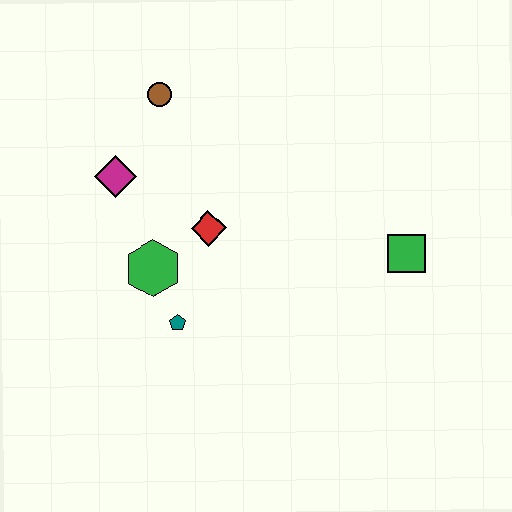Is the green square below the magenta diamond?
Yes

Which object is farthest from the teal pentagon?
The green square is farthest from the teal pentagon.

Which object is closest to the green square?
The red diamond is closest to the green square.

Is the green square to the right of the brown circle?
Yes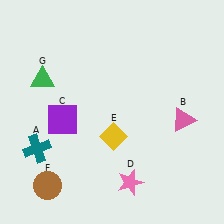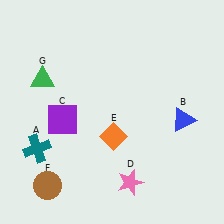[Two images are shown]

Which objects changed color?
B changed from pink to blue. E changed from yellow to orange.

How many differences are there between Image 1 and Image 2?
There are 2 differences between the two images.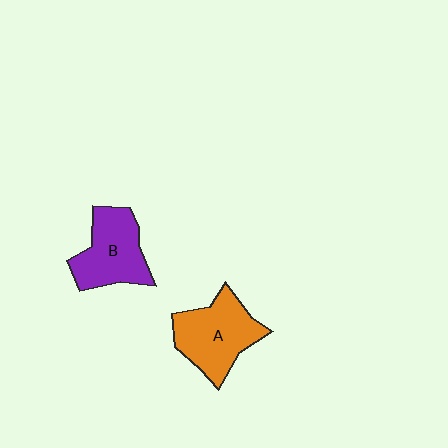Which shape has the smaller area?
Shape B (purple).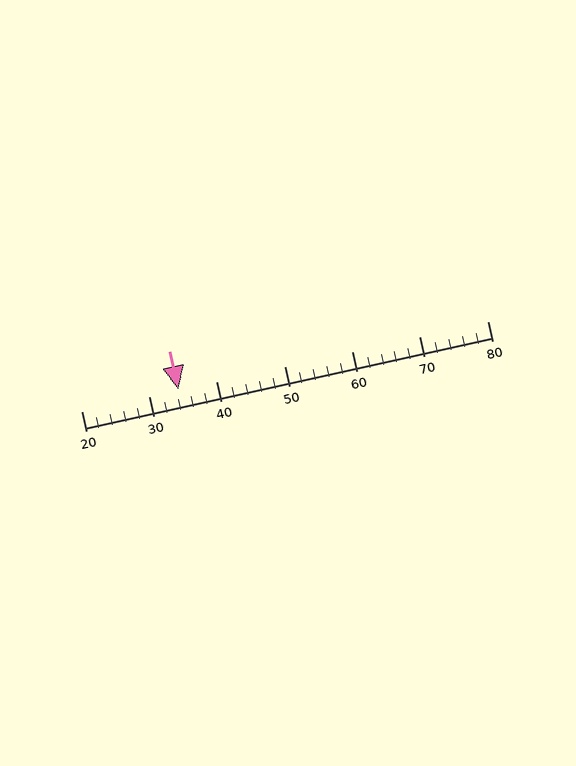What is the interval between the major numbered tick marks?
The major tick marks are spaced 10 units apart.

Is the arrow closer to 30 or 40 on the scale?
The arrow is closer to 30.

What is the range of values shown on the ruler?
The ruler shows values from 20 to 80.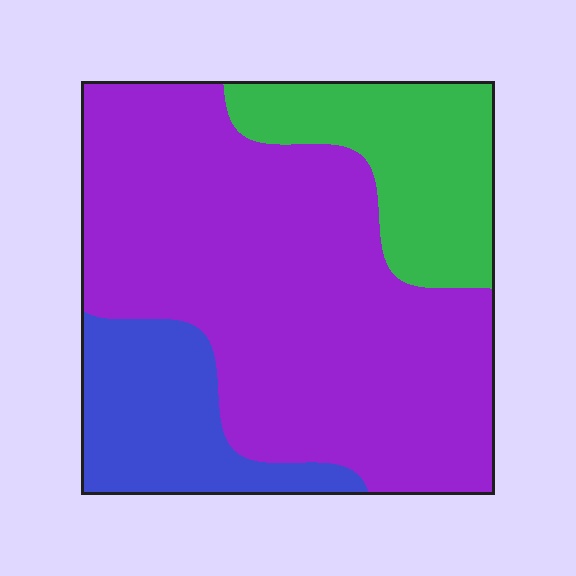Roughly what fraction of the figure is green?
Green takes up about one fifth (1/5) of the figure.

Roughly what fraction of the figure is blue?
Blue takes up about one sixth (1/6) of the figure.